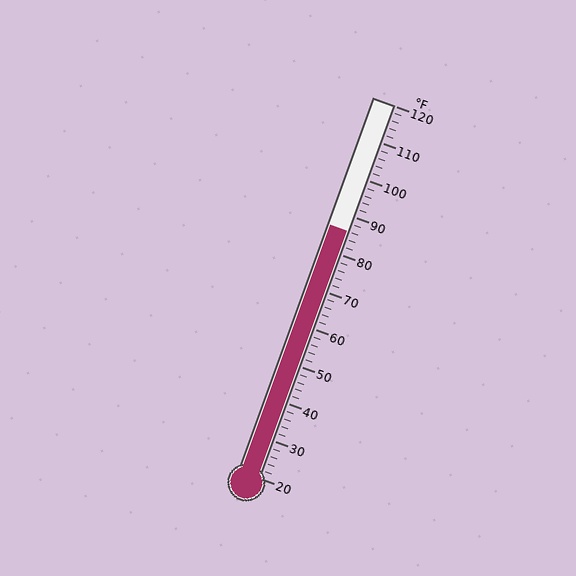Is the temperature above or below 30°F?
The temperature is above 30°F.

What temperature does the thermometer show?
The thermometer shows approximately 86°F.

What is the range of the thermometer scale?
The thermometer scale ranges from 20°F to 120°F.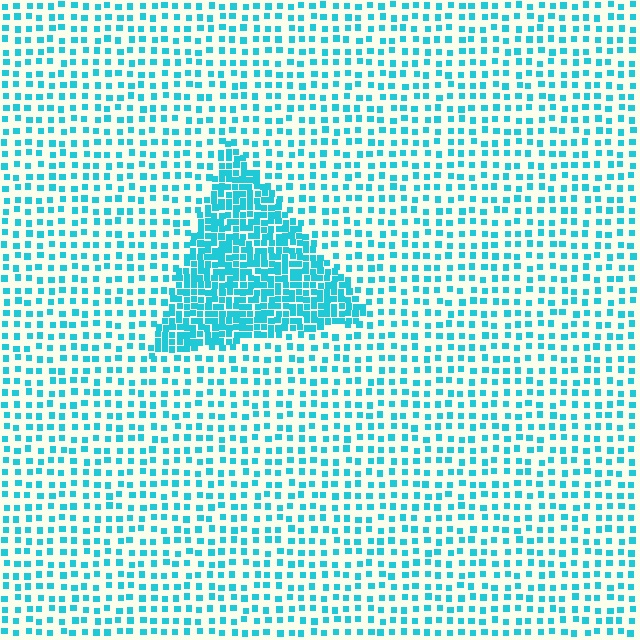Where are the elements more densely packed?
The elements are more densely packed inside the triangle boundary.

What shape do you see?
I see a triangle.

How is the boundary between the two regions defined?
The boundary is defined by a change in element density (approximately 2.6x ratio). All elements are the same color, size, and shape.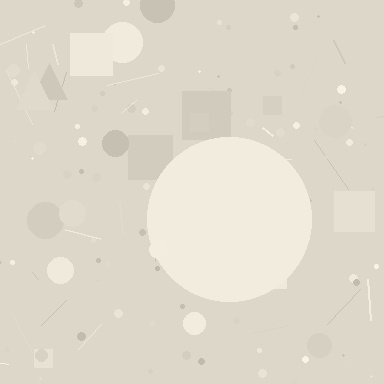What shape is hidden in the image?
A circle is hidden in the image.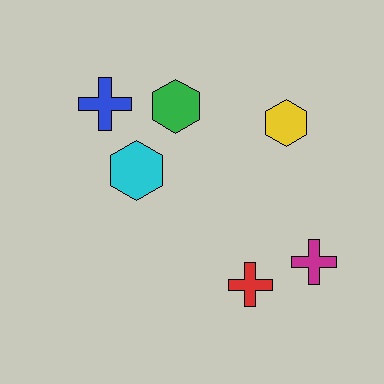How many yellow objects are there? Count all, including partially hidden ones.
There is 1 yellow object.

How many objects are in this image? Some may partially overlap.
There are 6 objects.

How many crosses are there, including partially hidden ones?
There are 3 crosses.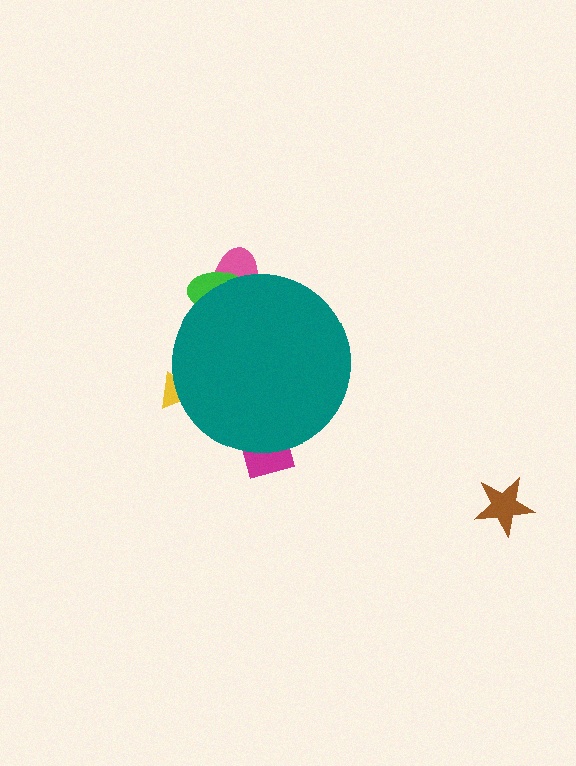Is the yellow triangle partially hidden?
Yes, the yellow triangle is partially hidden behind the teal circle.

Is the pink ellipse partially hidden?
Yes, the pink ellipse is partially hidden behind the teal circle.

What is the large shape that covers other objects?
A teal circle.